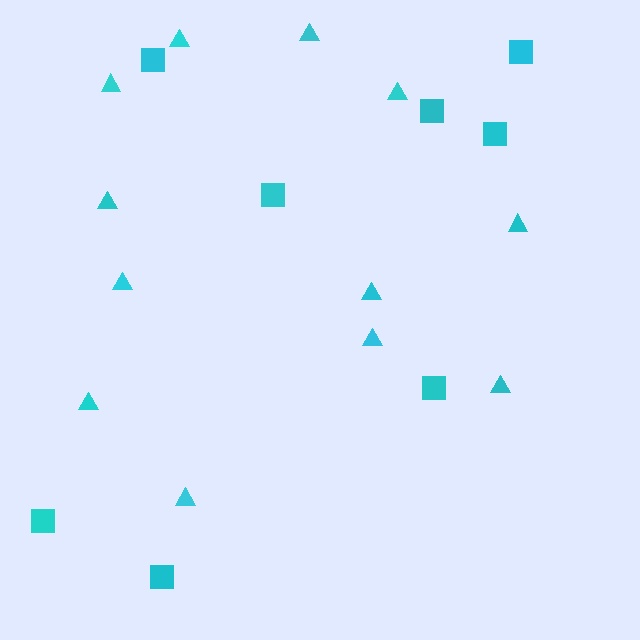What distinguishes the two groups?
There are 2 groups: one group of triangles (12) and one group of squares (8).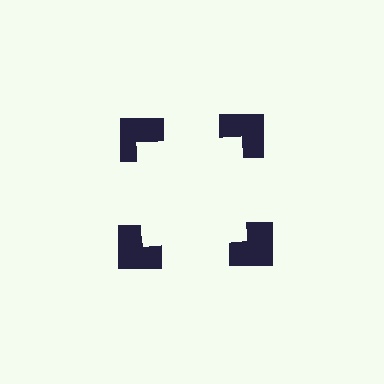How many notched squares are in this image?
There are 4 — one at each vertex of the illusory square.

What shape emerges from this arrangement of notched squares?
An illusory square — its edges are inferred from the aligned wedge cuts in the notched squares, not physically drawn.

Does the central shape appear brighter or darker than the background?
It typically appears slightly brighter than the background, even though no actual brightness change is drawn.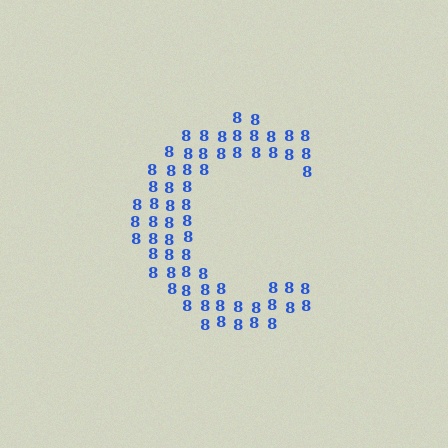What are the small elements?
The small elements are digit 8's.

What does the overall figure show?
The overall figure shows the letter C.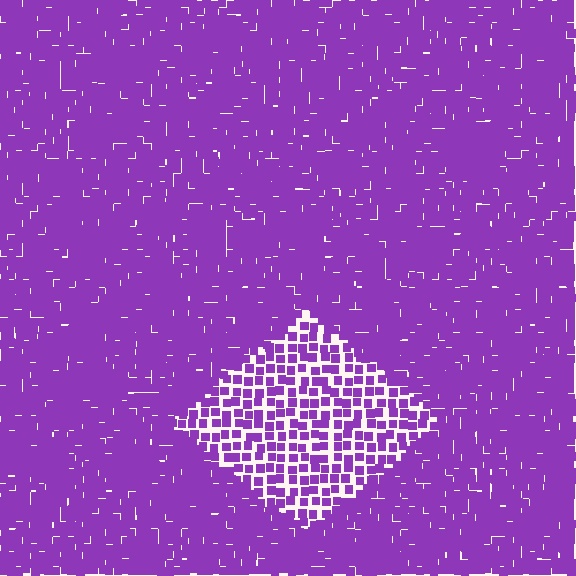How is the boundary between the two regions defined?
The boundary is defined by a change in element density (approximately 2.1x ratio). All elements are the same color, size, and shape.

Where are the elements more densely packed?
The elements are more densely packed outside the diamond boundary.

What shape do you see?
I see a diamond.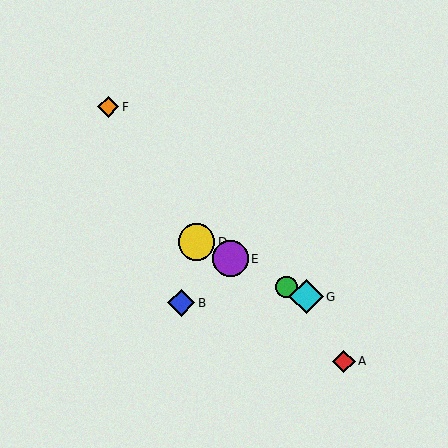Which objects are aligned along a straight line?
Objects C, D, E, G are aligned along a straight line.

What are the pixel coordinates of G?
Object G is at (306, 297).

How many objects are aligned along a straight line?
4 objects (C, D, E, G) are aligned along a straight line.